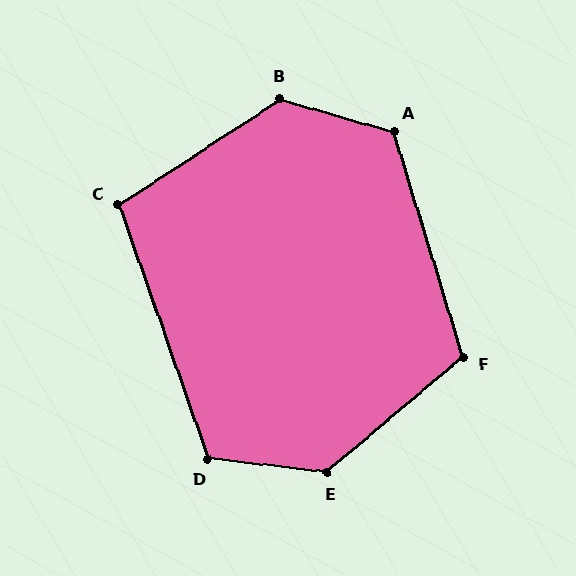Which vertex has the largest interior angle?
E, at approximately 133 degrees.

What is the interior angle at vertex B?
Approximately 131 degrees (obtuse).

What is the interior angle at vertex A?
Approximately 123 degrees (obtuse).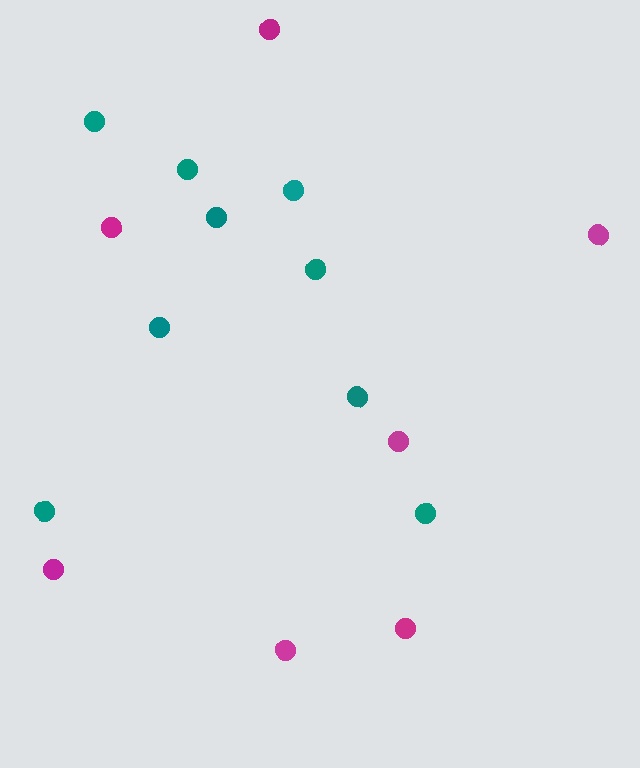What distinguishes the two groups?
There are 2 groups: one group of teal circles (9) and one group of magenta circles (7).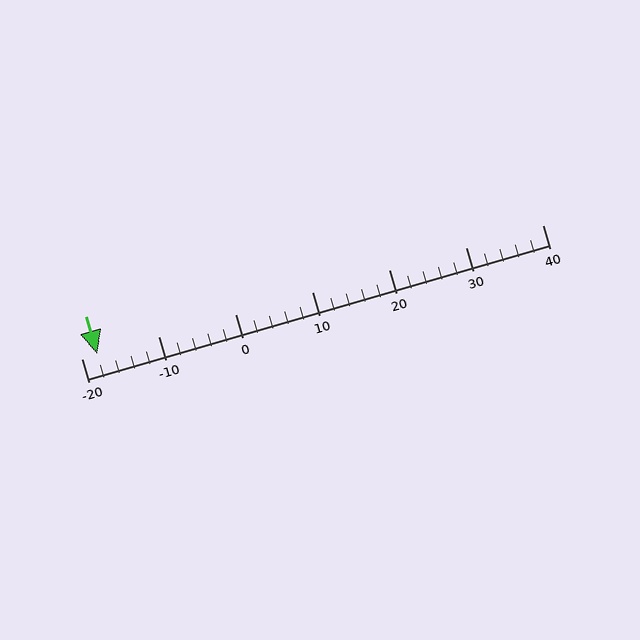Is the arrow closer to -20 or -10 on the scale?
The arrow is closer to -20.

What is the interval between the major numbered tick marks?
The major tick marks are spaced 10 units apart.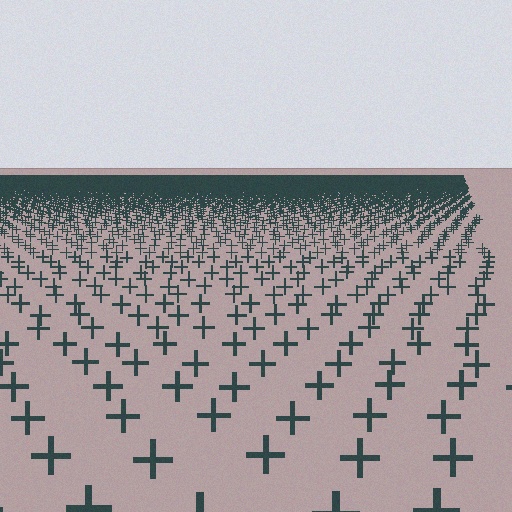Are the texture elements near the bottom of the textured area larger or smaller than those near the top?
Larger. Near the bottom, elements are closer to the viewer and appear at a bigger on-screen size.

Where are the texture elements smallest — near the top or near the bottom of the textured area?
Near the top.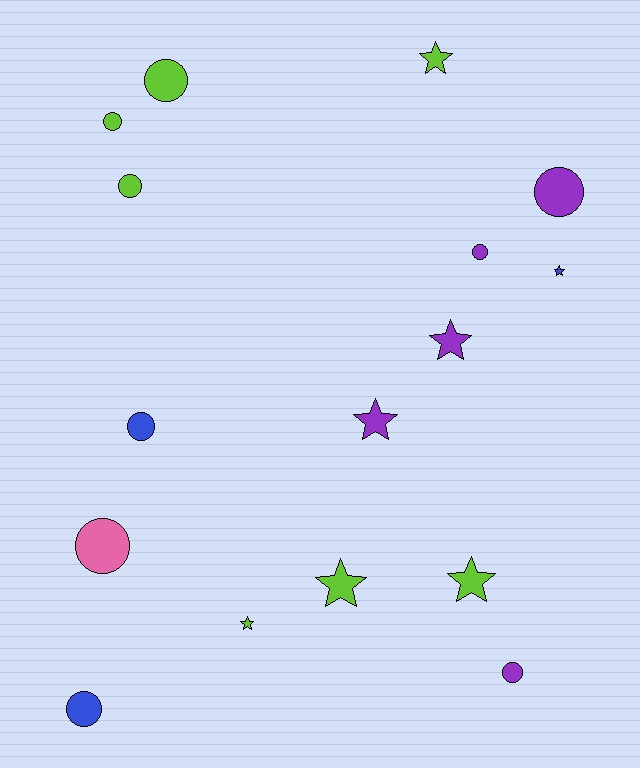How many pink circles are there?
There is 1 pink circle.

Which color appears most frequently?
Lime, with 7 objects.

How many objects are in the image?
There are 16 objects.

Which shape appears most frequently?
Circle, with 9 objects.